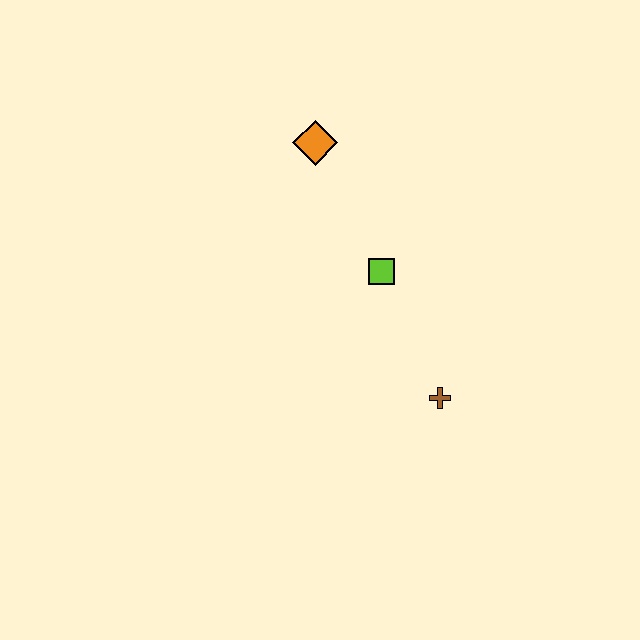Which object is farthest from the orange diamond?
The brown cross is farthest from the orange diamond.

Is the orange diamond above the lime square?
Yes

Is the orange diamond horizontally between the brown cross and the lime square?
No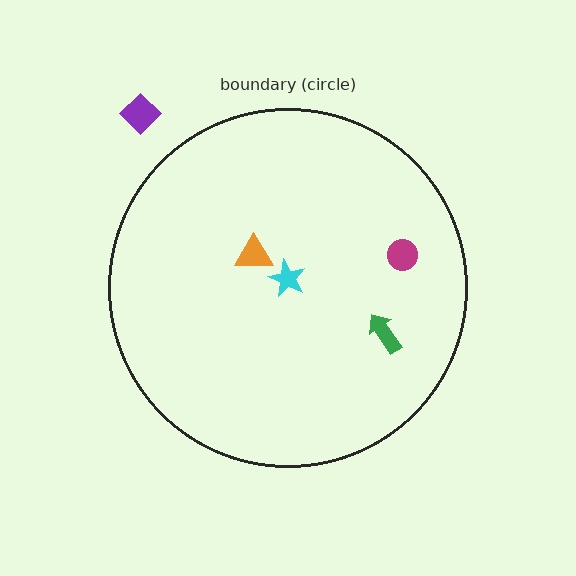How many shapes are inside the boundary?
4 inside, 1 outside.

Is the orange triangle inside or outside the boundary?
Inside.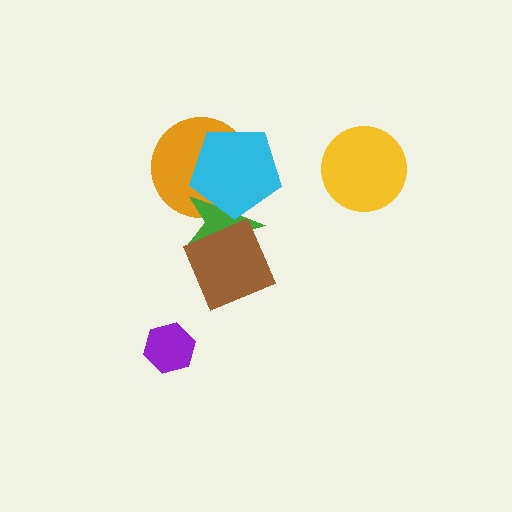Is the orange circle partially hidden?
Yes, it is partially covered by another shape.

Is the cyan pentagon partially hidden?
No, no other shape covers it.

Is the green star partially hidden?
Yes, it is partially covered by another shape.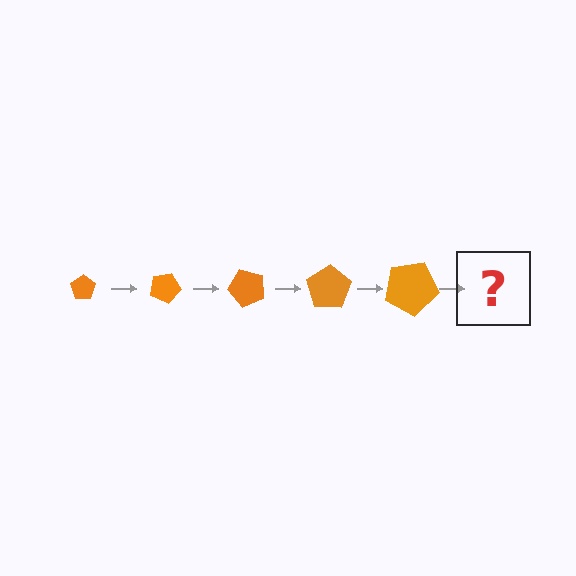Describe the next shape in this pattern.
It should be a pentagon, larger than the previous one and rotated 125 degrees from the start.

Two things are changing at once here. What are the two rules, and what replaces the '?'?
The two rules are that the pentagon grows larger each step and it rotates 25 degrees each step. The '?' should be a pentagon, larger than the previous one and rotated 125 degrees from the start.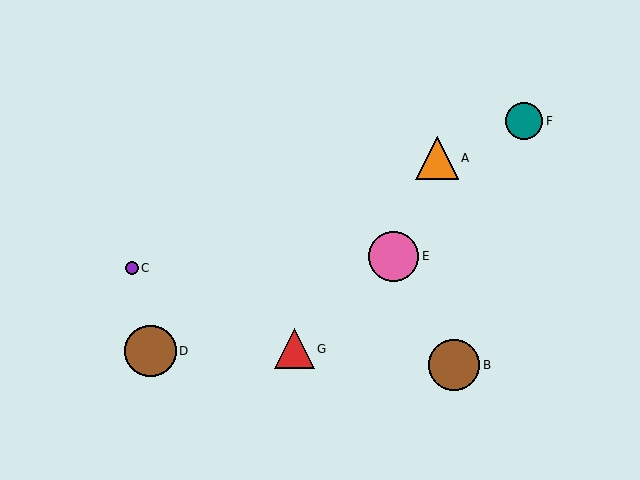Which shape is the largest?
The brown circle (labeled D) is the largest.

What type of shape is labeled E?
Shape E is a pink circle.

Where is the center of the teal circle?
The center of the teal circle is at (524, 121).